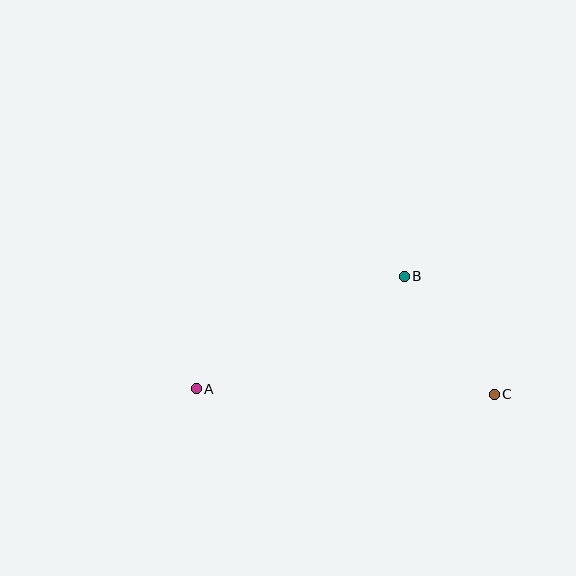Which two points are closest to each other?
Points B and C are closest to each other.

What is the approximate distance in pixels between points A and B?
The distance between A and B is approximately 236 pixels.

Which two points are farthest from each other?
Points A and C are farthest from each other.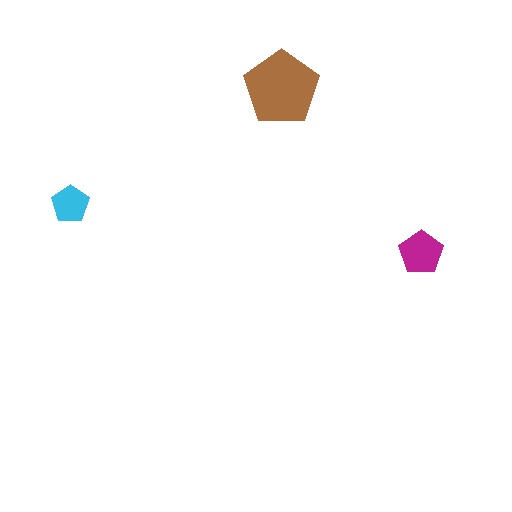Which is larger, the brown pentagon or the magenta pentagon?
The brown one.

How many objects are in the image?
There are 3 objects in the image.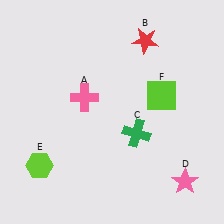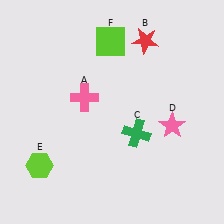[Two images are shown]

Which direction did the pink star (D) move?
The pink star (D) moved up.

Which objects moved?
The objects that moved are: the pink star (D), the lime square (F).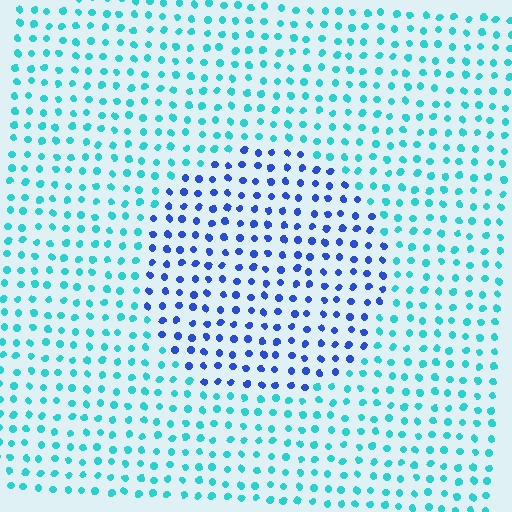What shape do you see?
I see a circle.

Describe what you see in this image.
The image is filled with small cyan elements in a uniform arrangement. A circle-shaped region is visible where the elements are tinted to a slightly different hue, forming a subtle color boundary.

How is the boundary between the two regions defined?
The boundary is defined purely by a slight shift in hue (about 49 degrees). Spacing, size, and orientation are identical on both sides.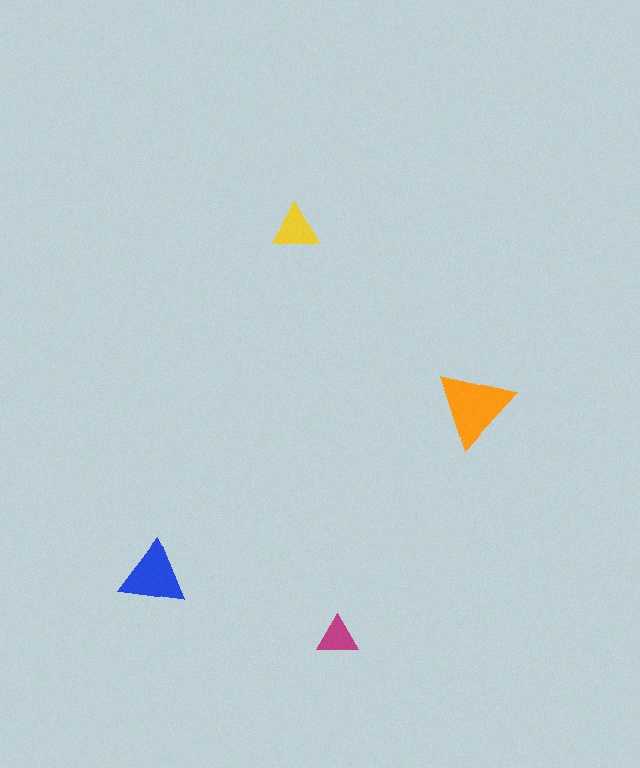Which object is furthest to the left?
The blue triangle is leftmost.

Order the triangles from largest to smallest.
the orange one, the blue one, the yellow one, the magenta one.